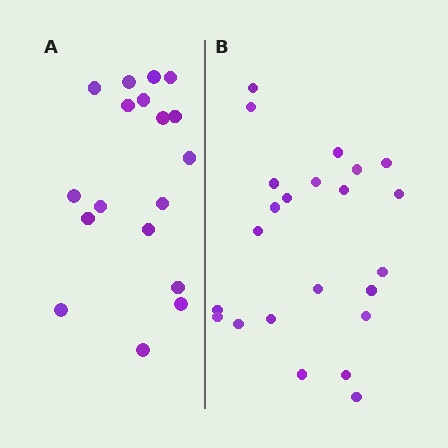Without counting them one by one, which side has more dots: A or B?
Region B (the right region) has more dots.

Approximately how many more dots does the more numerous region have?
Region B has about 5 more dots than region A.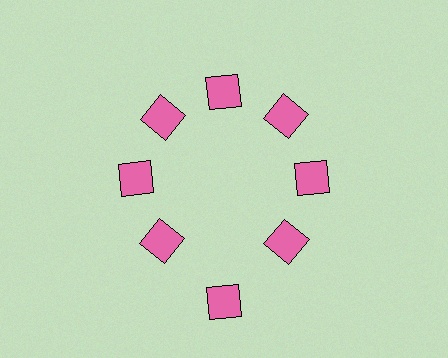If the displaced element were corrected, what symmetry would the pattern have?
It would have 8-fold rotational symmetry — the pattern would map onto itself every 45 degrees.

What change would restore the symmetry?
The symmetry would be restored by moving it inward, back onto the ring so that all 8 diamonds sit at equal angles and equal distance from the center.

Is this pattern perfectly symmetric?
No. The 8 pink diamonds are arranged in a ring, but one element near the 6 o'clock position is pushed outward from the center, breaking the 8-fold rotational symmetry.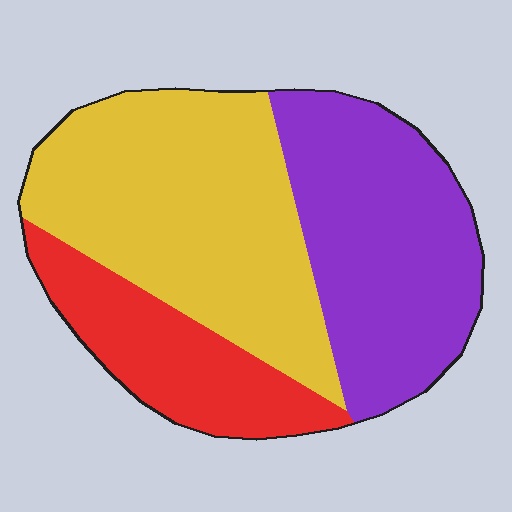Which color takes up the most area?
Yellow, at roughly 45%.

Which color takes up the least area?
Red, at roughly 20%.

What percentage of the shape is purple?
Purple covers about 35% of the shape.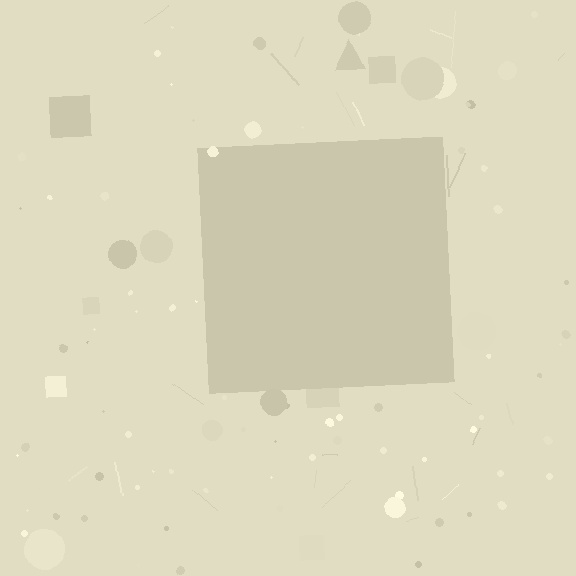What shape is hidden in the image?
A square is hidden in the image.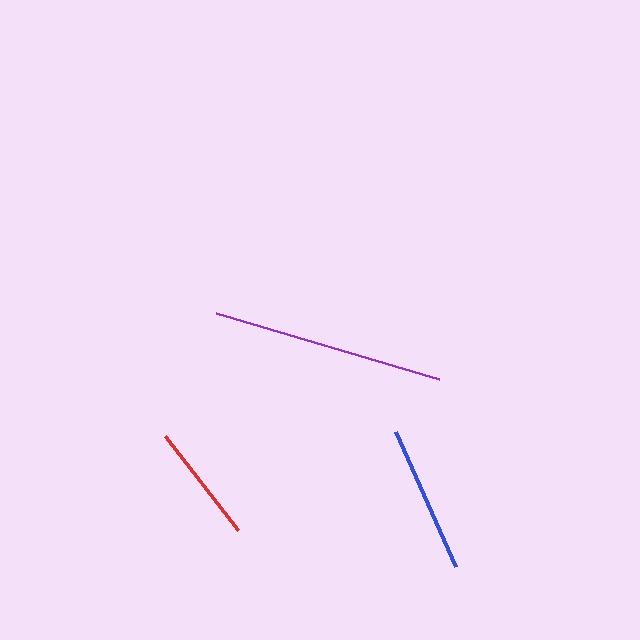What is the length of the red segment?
The red segment is approximately 119 pixels long.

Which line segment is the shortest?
The red line is the shortest at approximately 119 pixels.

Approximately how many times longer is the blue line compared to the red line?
The blue line is approximately 1.2 times the length of the red line.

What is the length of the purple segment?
The purple segment is approximately 233 pixels long.